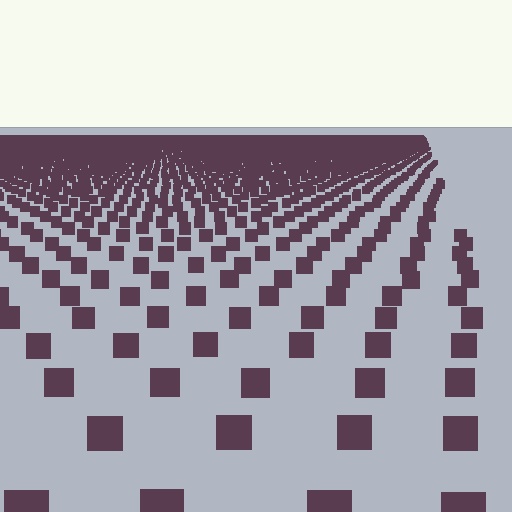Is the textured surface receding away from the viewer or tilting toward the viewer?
The surface is receding away from the viewer. Texture elements get smaller and denser toward the top.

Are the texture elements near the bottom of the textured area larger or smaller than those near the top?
Larger. Near the bottom, elements are closer to the viewer and appear at a bigger on-screen size.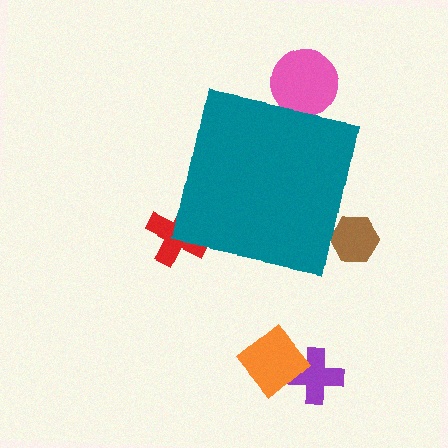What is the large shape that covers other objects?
A teal square.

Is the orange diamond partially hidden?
No, the orange diamond is fully visible.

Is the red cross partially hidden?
Yes, the red cross is partially hidden behind the teal square.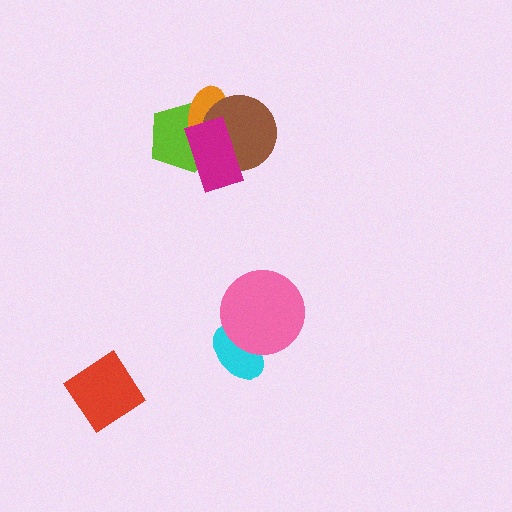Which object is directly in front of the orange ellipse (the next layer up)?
The brown circle is directly in front of the orange ellipse.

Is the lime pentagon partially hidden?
Yes, it is partially covered by another shape.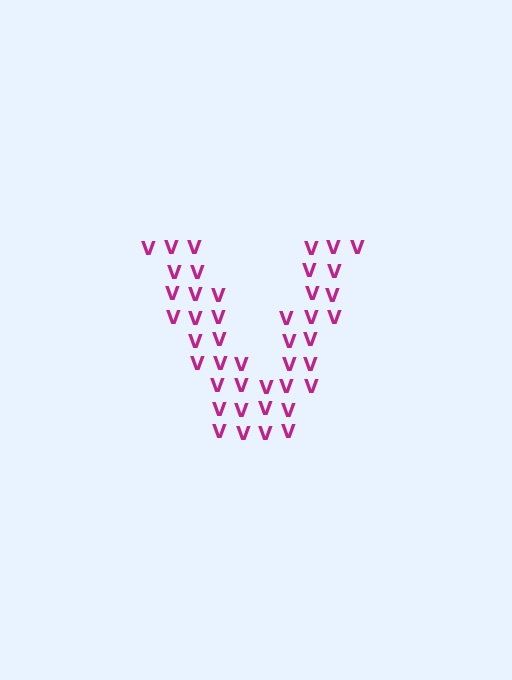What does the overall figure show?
The overall figure shows the letter V.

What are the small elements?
The small elements are letter V's.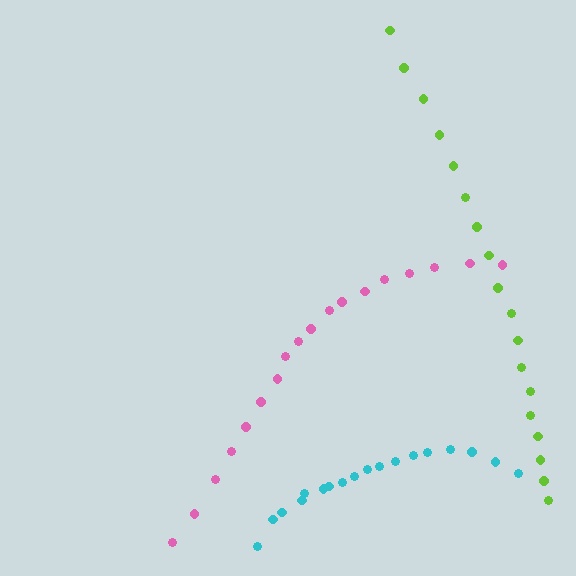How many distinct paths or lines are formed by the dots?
There are 3 distinct paths.